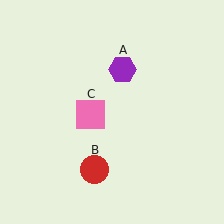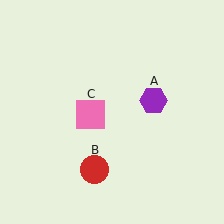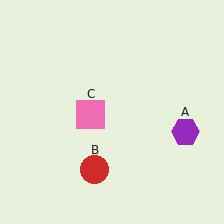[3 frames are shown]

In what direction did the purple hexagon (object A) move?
The purple hexagon (object A) moved down and to the right.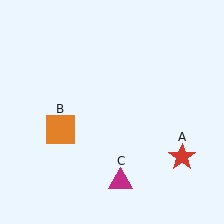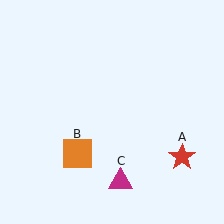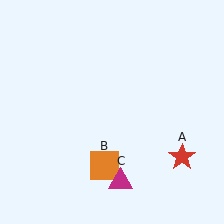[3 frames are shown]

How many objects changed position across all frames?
1 object changed position: orange square (object B).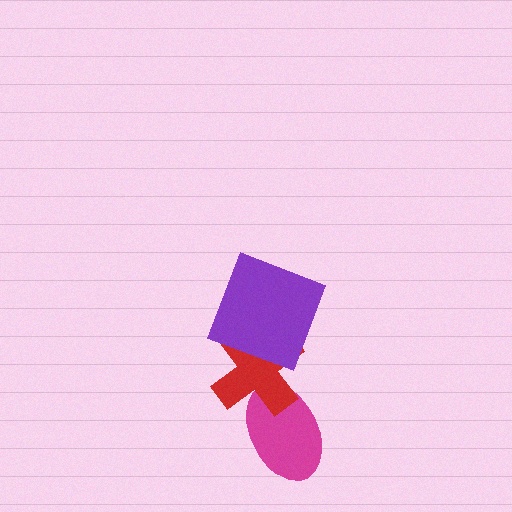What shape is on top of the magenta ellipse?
The red cross is on top of the magenta ellipse.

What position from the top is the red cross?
The red cross is 2nd from the top.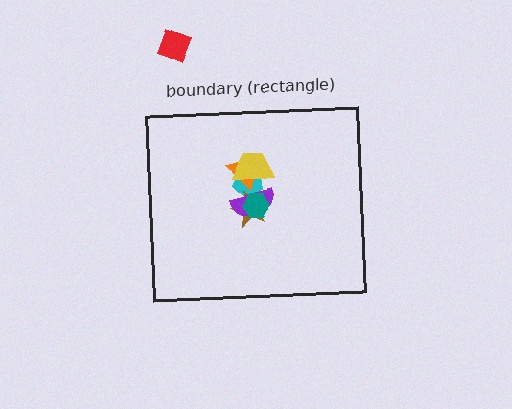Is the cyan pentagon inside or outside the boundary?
Inside.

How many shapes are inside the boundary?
6 inside, 1 outside.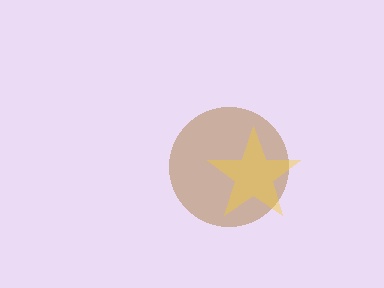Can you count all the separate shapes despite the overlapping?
Yes, there are 2 separate shapes.